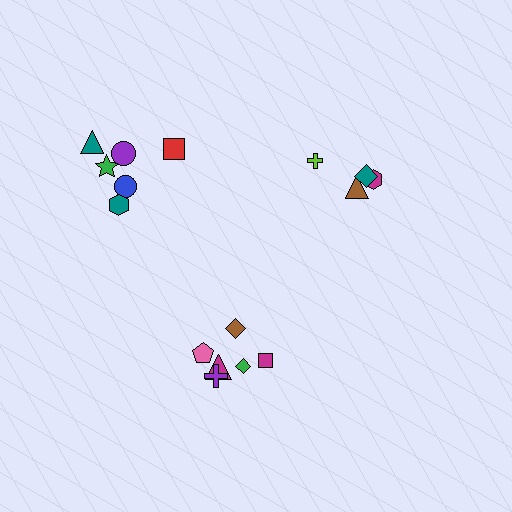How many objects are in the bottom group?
There are 6 objects.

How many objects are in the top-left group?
There are 6 objects.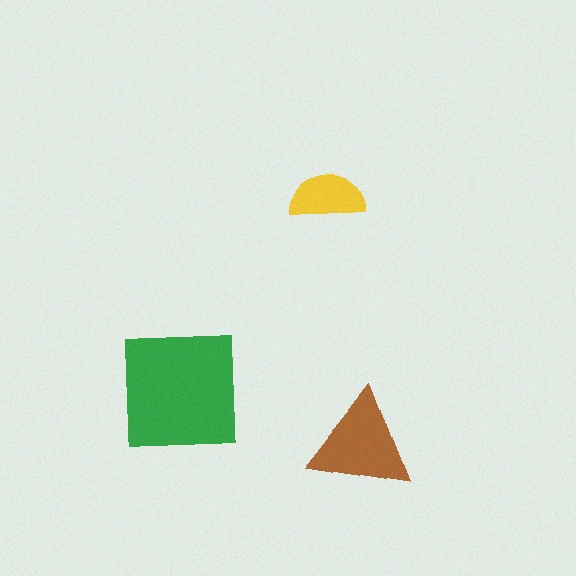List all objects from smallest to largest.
The yellow semicircle, the brown triangle, the green square.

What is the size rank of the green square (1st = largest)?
1st.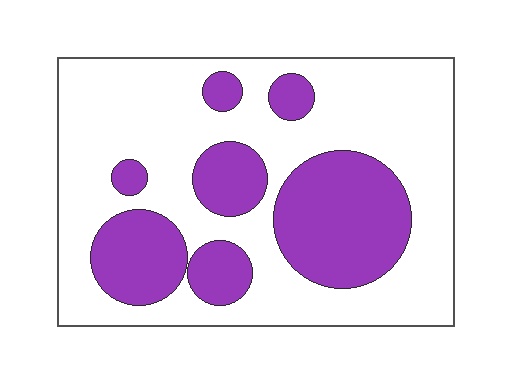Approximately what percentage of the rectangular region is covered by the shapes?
Approximately 30%.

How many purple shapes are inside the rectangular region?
7.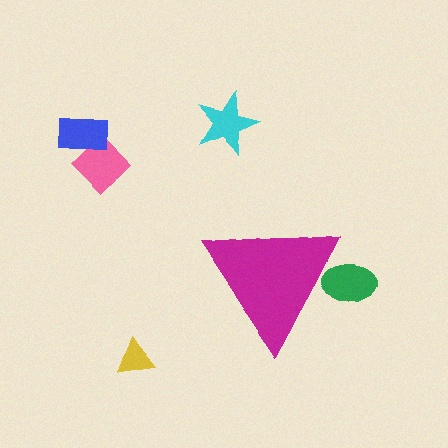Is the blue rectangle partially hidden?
No, the blue rectangle is fully visible.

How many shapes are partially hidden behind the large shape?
1 shape is partially hidden.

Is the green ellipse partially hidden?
Yes, the green ellipse is partially hidden behind the magenta triangle.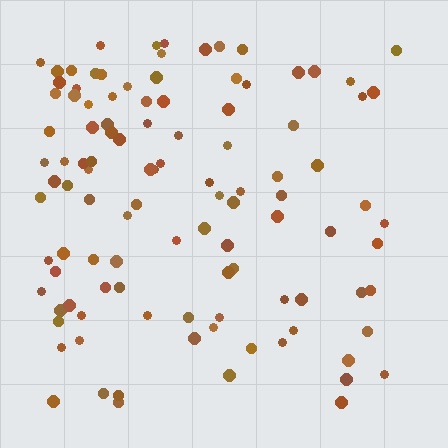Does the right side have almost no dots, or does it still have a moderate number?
Still a moderate number, just noticeably fewer than the left.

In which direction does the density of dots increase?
From right to left, with the left side densest.